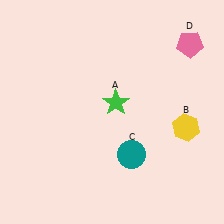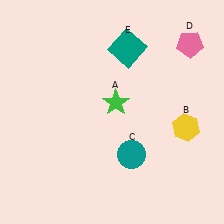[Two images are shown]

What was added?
A teal square (E) was added in Image 2.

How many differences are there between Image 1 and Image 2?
There is 1 difference between the two images.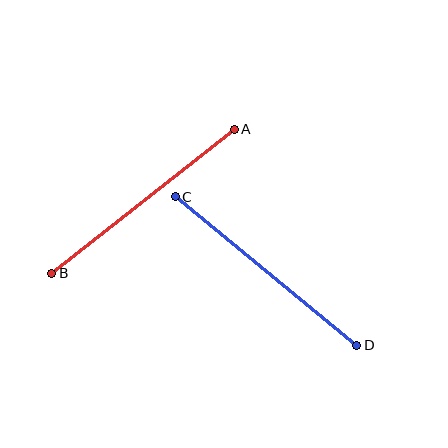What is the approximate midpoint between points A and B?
The midpoint is at approximately (143, 201) pixels.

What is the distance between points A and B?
The distance is approximately 232 pixels.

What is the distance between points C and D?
The distance is approximately 234 pixels.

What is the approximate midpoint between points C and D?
The midpoint is at approximately (266, 271) pixels.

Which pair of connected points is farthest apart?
Points C and D are farthest apart.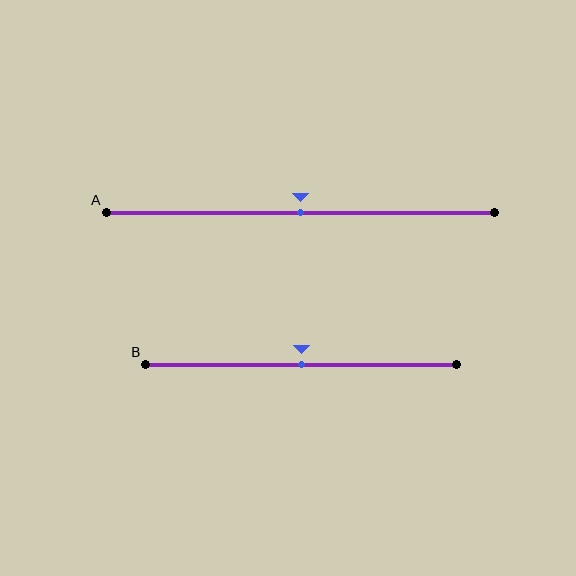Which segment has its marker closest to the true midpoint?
Segment A has its marker closest to the true midpoint.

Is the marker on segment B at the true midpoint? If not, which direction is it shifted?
Yes, the marker on segment B is at the true midpoint.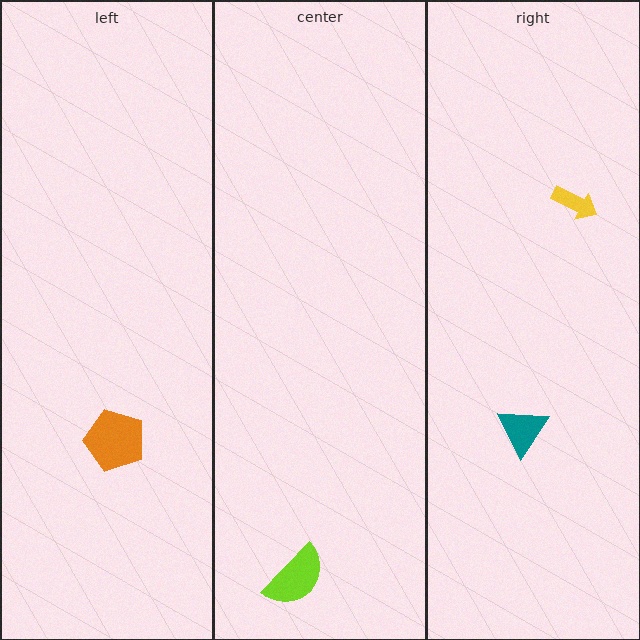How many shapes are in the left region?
1.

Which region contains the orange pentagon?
The left region.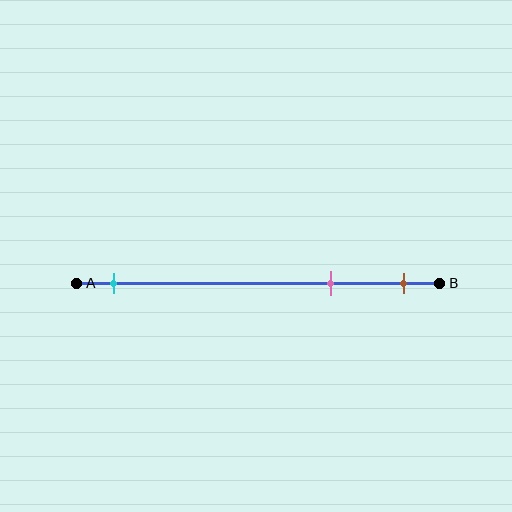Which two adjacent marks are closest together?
The pink and brown marks are the closest adjacent pair.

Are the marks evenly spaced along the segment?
No, the marks are not evenly spaced.